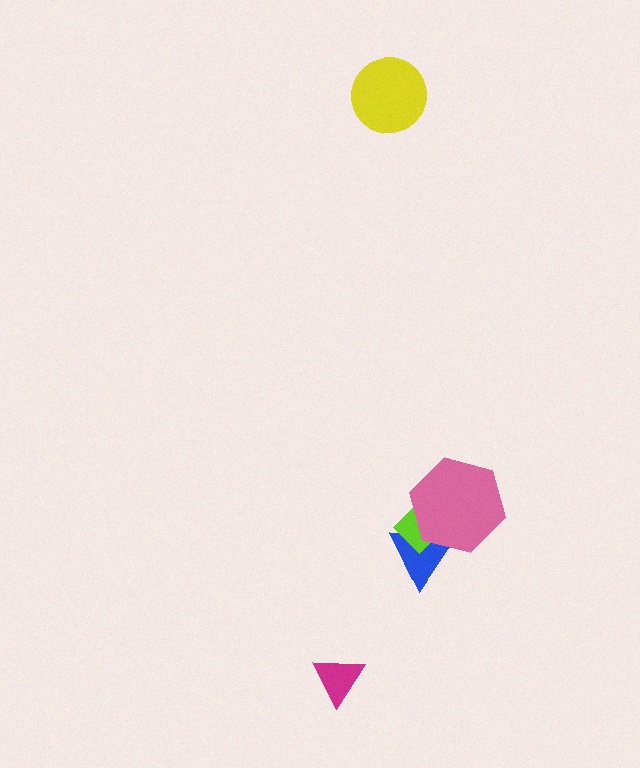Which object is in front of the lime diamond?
The pink hexagon is in front of the lime diamond.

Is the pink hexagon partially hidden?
No, no other shape covers it.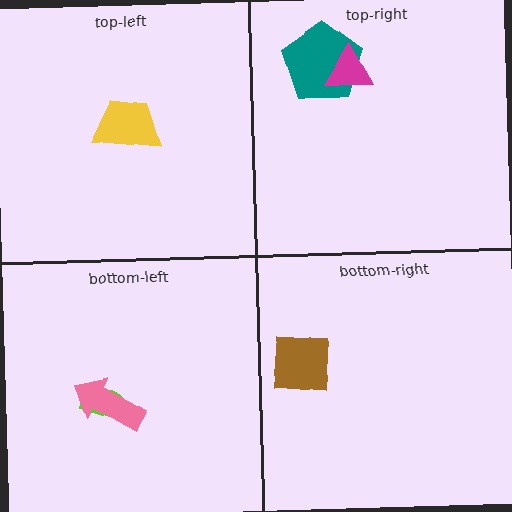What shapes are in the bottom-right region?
The brown square.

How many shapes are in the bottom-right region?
1.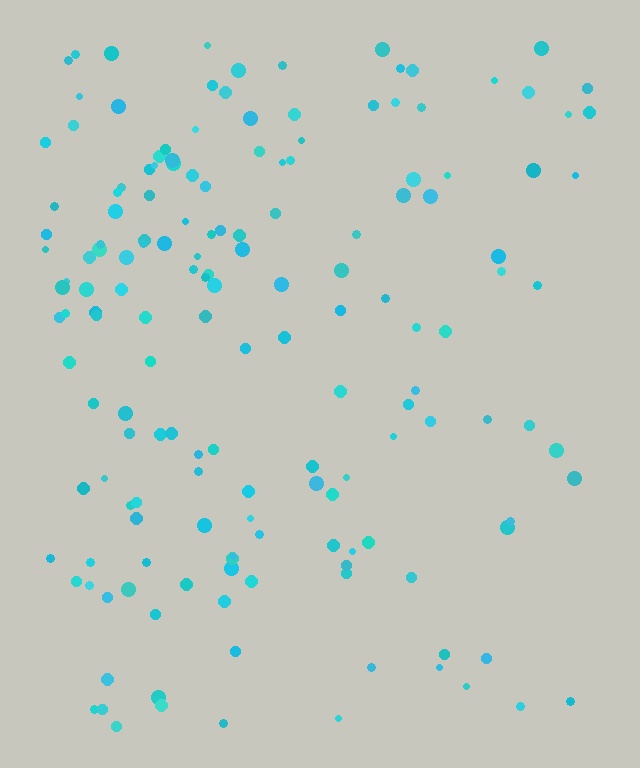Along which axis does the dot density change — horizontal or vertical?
Horizontal.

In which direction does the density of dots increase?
From right to left, with the left side densest.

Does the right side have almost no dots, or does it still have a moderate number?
Still a moderate number, just noticeably fewer than the left.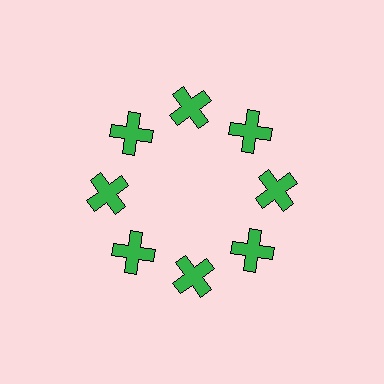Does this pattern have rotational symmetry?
Yes, this pattern has 8-fold rotational symmetry. It looks the same after rotating 45 degrees around the center.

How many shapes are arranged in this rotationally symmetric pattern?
There are 8 shapes, arranged in 8 groups of 1.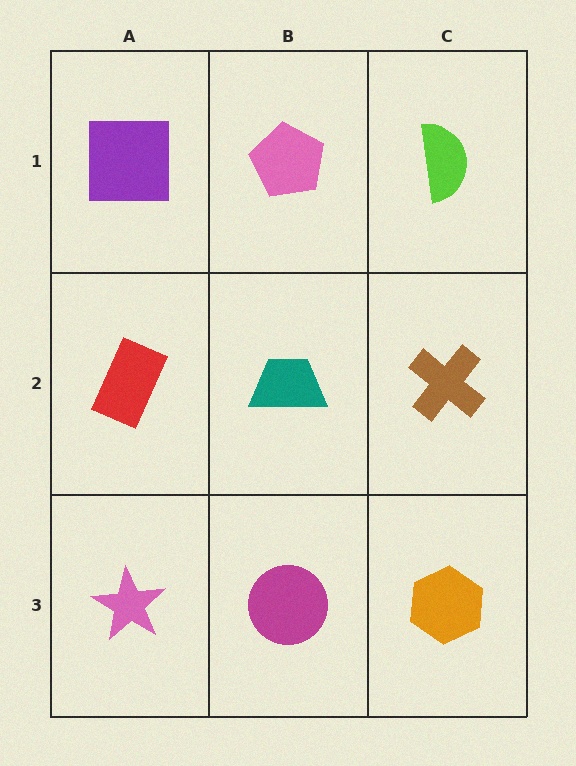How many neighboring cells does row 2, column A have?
3.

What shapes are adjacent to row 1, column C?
A brown cross (row 2, column C), a pink pentagon (row 1, column B).